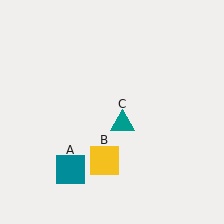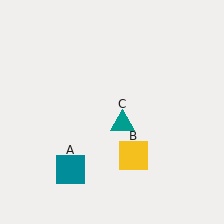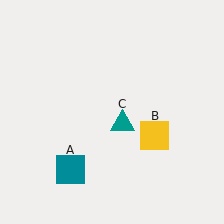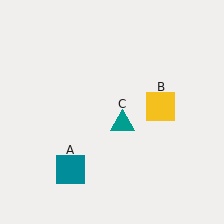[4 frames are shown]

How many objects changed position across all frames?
1 object changed position: yellow square (object B).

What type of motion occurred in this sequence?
The yellow square (object B) rotated counterclockwise around the center of the scene.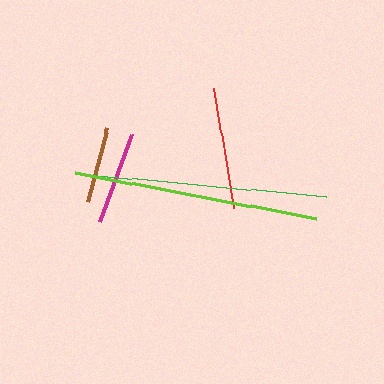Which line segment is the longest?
The lime line is the longest at approximately 246 pixels.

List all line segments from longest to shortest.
From longest to shortest: lime, green, red, magenta, brown.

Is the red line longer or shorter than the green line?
The green line is longer than the red line.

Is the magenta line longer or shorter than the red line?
The red line is longer than the magenta line.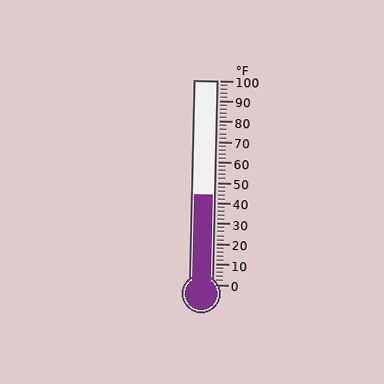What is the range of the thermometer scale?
The thermometer scale ranges from 0°F to 100°F.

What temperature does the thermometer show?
The thermometer shows approximately 44°F.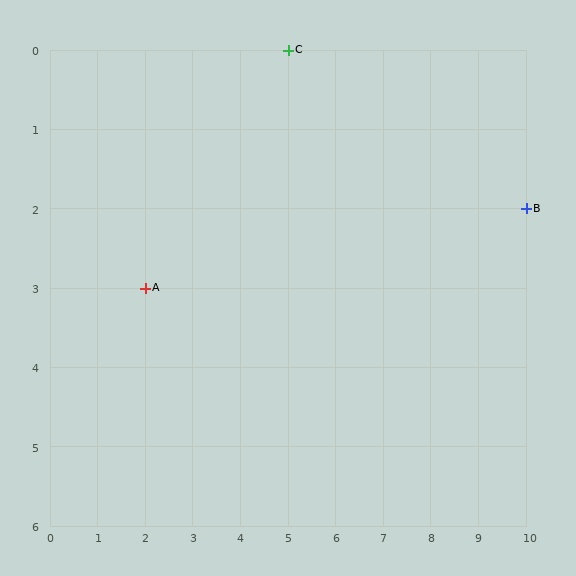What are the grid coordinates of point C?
Point C is at grid coordinates (5, 0).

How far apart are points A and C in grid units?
Points A and C are 3 columns and 3 rows apart (about 4.2 grid units diagonally).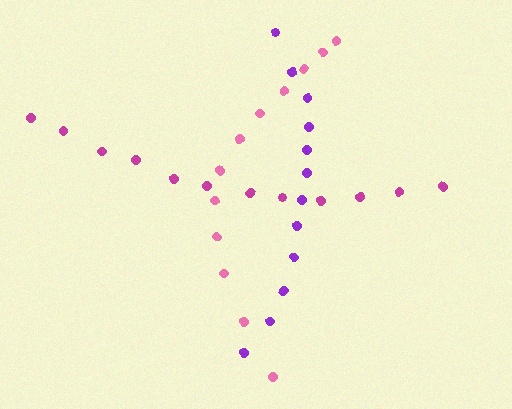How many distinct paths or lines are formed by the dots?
There are 3 distinct paths.